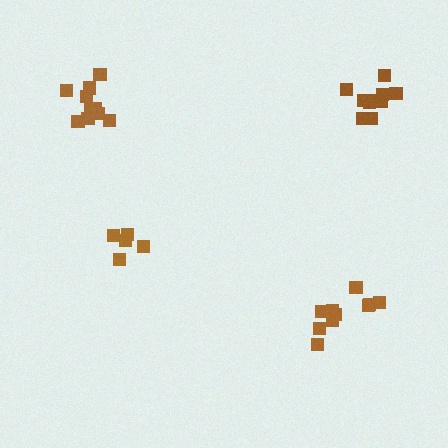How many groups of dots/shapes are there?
There are 4 groups.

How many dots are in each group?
Group 1: 10 dots, Group 2: 5 dots, Group 3: 10 dots, Group 4: 10 dots (35 total).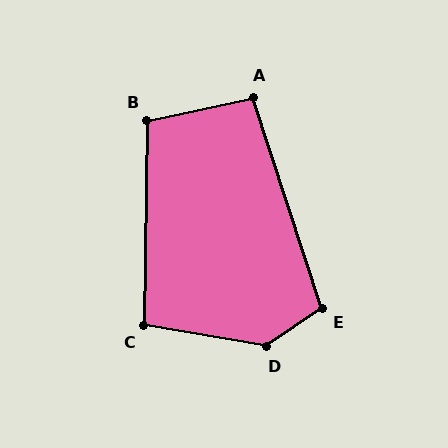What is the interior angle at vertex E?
Approximately 106 degrees (obtuse).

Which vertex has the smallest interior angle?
A, at approximately 96 degrees.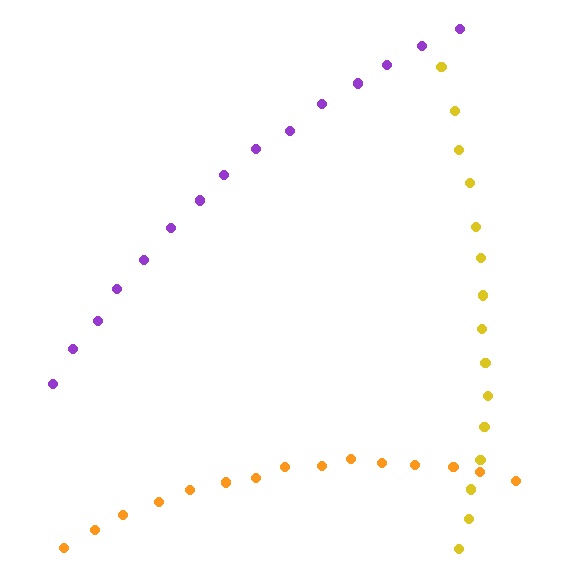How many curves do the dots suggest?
There are 3 distinct paths.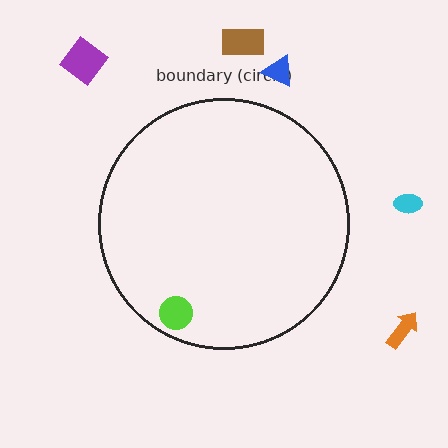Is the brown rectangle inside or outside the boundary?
Outside.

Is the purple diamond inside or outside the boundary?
Outside.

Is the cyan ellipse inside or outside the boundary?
Outside.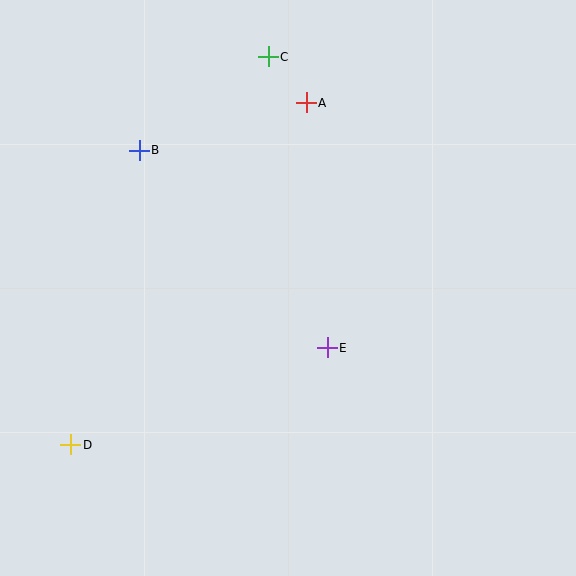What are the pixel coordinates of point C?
Point C is at (268, 57).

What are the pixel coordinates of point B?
Point B is at (139, 150).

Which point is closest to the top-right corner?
Point A is closest to the top-right corner.